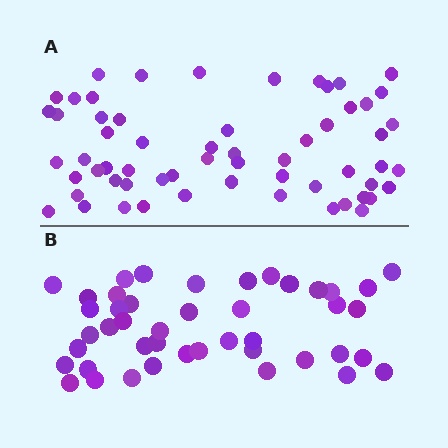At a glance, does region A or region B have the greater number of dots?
Region A (the top region) has more dots.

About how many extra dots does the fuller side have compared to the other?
Region A has approximately 15 more dots than region B.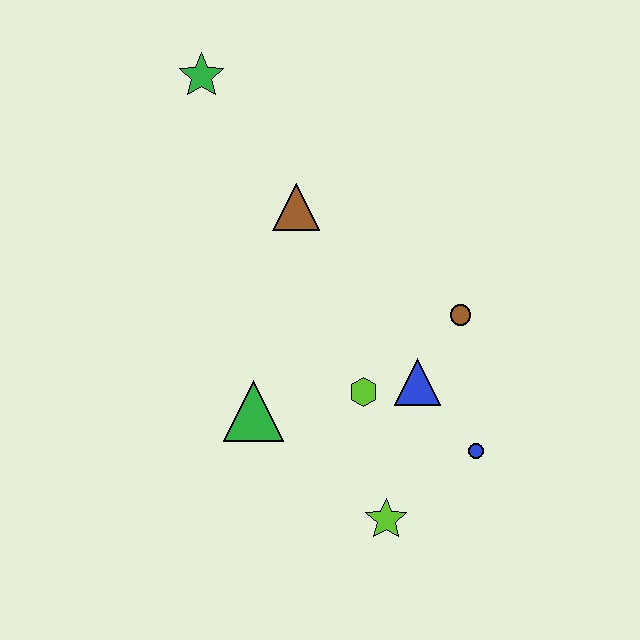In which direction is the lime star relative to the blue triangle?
The lime star is below the blue triangle.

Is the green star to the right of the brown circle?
No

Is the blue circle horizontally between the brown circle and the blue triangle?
No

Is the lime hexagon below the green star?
Yes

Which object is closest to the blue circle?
The blue triangle is closest to the blue circle.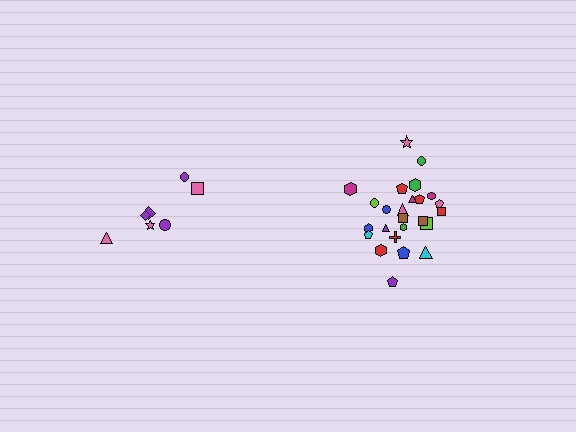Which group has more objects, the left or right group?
The right group.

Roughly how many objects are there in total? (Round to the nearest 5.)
Roughly 35 objects in total.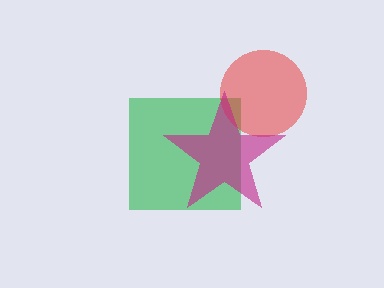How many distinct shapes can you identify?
There are 3 distinct shapes: a green square, a red circle, a magenta star.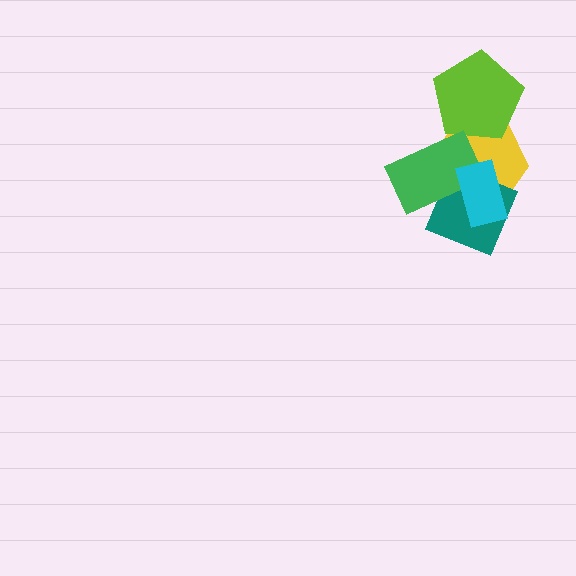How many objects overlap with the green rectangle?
3 objects overlap with the green rectangle.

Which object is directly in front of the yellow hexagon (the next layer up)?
The lime pentagon is directly in front of the yellow hexagon.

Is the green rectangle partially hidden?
Yes, it is partially covered by another shape.